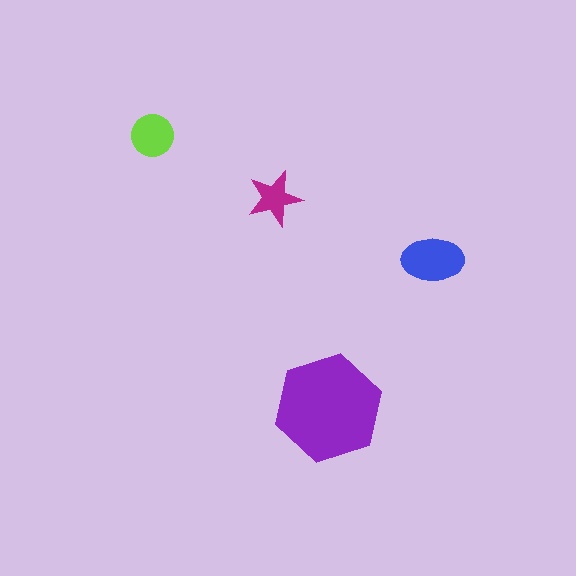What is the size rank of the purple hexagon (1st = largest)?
1st.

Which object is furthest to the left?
The lime circle is leftmost.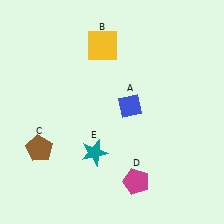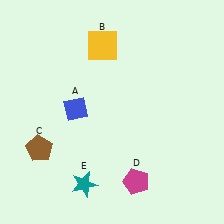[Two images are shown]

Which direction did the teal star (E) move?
The teal star (E) moved down.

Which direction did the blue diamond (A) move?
The blue diamond (A) moved left.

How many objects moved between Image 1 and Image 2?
2 objects moved between the two images.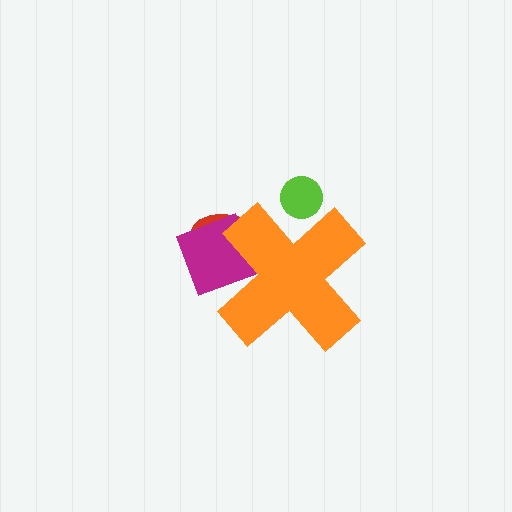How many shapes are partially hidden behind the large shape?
3 shapes are partially hidden.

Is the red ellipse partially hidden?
Yes, the red ellipse is partially hidden behind the orange cross.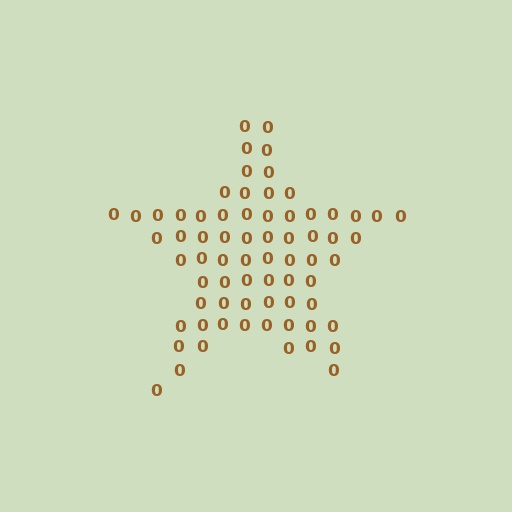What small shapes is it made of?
It is made of small digit 0's.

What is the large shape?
The large shape is a star.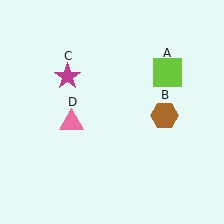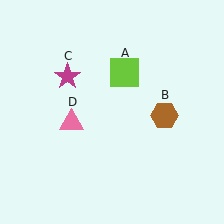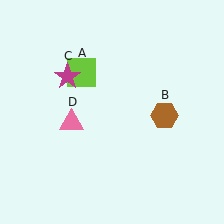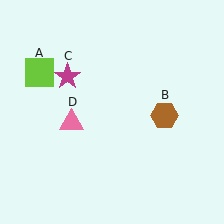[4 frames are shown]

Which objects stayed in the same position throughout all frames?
Brown hexagon (object B) and magenta star (object C) and pink triangle (object D) remained stationary.